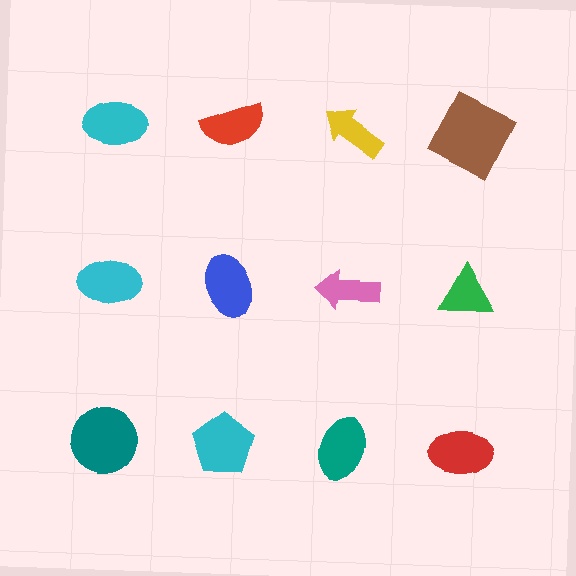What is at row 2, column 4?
A green triangle.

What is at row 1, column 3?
A yellow arrow.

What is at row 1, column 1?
A cyan ellipse.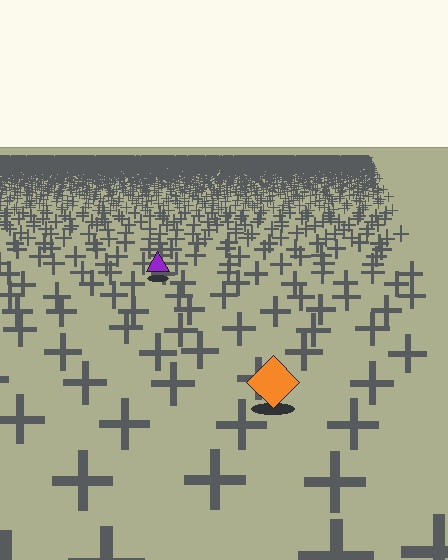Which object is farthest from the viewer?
The purple triangle is farthest from the viewer. It appears smaller and the ground texture around it is denser.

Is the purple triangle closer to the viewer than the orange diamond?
No. The orange diamond is closer — you can tell from the texture gradient: the ground texture is coarser near it.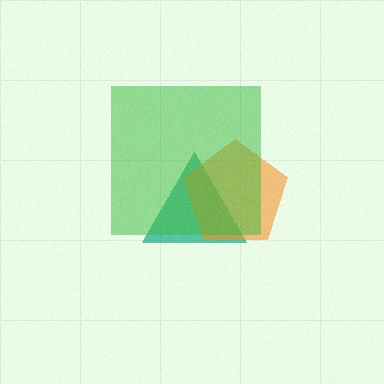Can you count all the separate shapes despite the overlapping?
Yes, there are 3 separate shapes.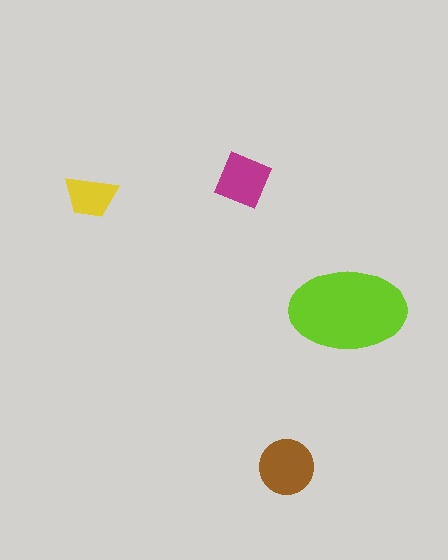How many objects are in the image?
There are 4 objects in the image.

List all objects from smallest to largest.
The yellow trapezoid, the magenta square, the brown circle, the lime ellipse.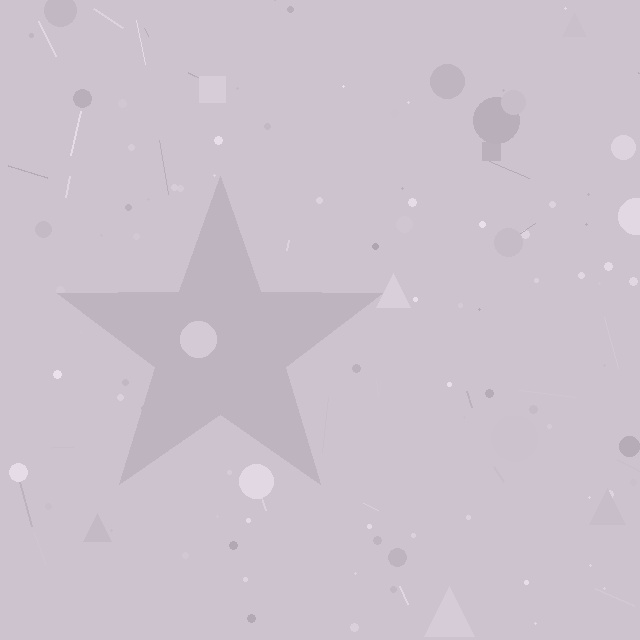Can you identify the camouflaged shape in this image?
The camouflaged shape is a star.